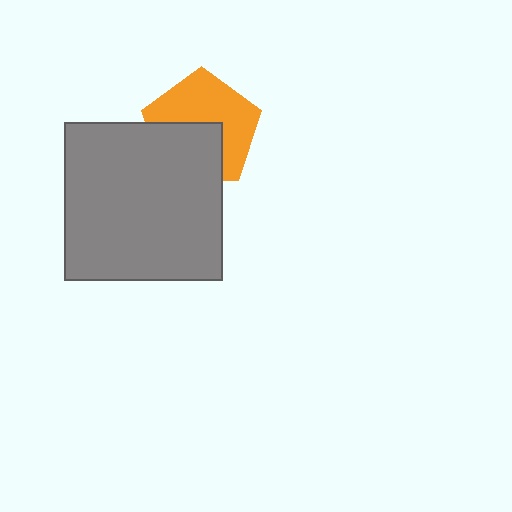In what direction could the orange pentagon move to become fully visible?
The orange pentagon could move up. That would shift it out from behind the gray square entirely.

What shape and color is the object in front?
The object in front is a gray square.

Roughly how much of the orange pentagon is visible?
About half of it is visible (roughly 57%).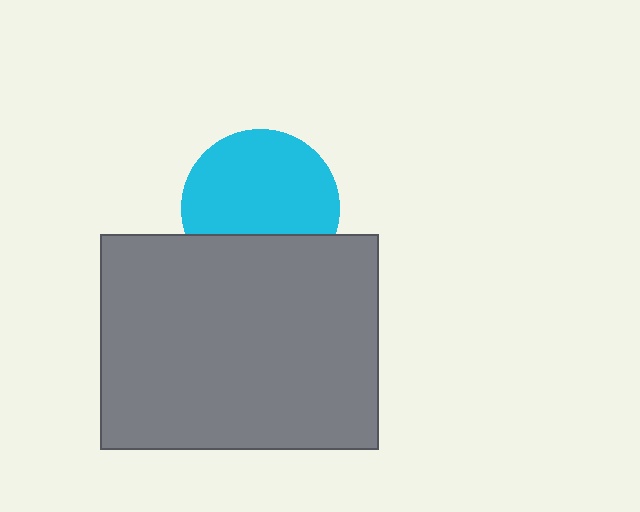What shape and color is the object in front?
The object in front is a gray rectangle.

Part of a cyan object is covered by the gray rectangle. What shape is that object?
It is a circle.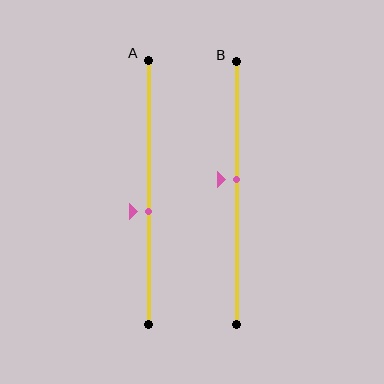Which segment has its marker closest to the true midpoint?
Segment B has its marker closest to the true midpoint.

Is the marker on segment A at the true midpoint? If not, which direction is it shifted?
No, the marker on segment A is shifted downward by about 7% of the segment length.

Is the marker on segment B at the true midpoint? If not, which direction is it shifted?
No, the marker on segment B is shifted upward by about 5% of the segment length.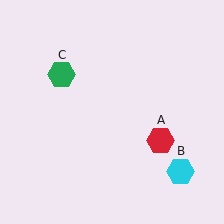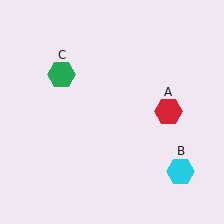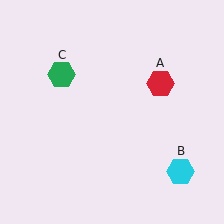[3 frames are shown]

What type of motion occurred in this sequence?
The red hexagon (object A) rotated counterclockwise around the center of the scene.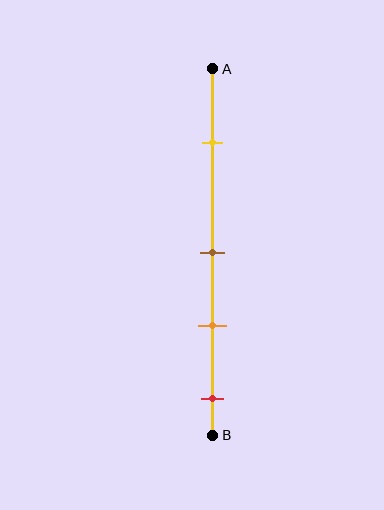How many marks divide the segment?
There are 4 marks dividing the segment.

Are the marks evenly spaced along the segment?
No, the marks are not evenly spaced.